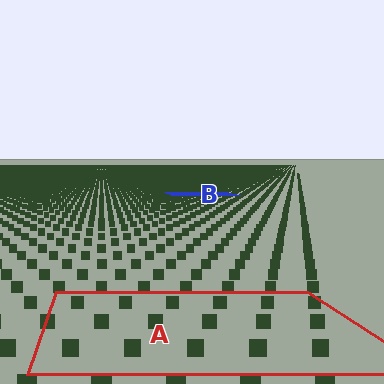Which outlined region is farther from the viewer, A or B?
Region B is farther from the viewer — the texture elements inside it appear smaller and more densely packed.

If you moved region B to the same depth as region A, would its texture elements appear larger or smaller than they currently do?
They would appear larger. At a closer depth, the same texture elements are projected at a bigger on-screen size.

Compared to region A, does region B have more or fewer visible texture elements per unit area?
Region B has more texture elements per unit area — they are packed more densely because it is farther away.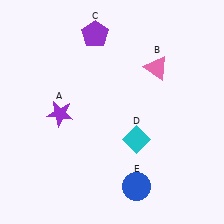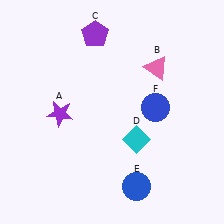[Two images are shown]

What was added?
A blue circle (F) was added in Image 2.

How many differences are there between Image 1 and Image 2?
There is 1 difference between the two images.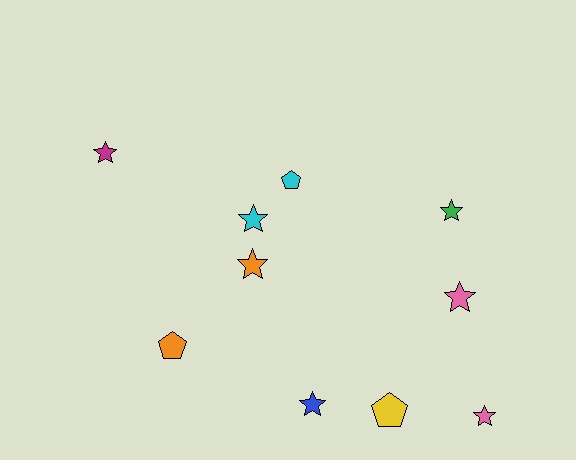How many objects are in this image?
There are 10 objects.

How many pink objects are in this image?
There are 2 pink objects.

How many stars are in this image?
There are 7 stars.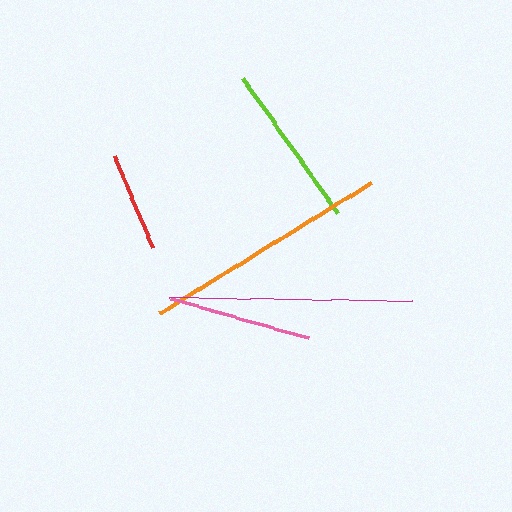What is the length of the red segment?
The red segment is approximately 100 pixels long.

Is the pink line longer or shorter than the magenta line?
The magenta line is longer than the pink line.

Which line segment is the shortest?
The red line is the shortest at approximately 100 pixels.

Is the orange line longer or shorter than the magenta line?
The orange line is longer than the magenta line.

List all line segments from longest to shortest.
From longest to shortest: orange, magenta, lime, pink, red.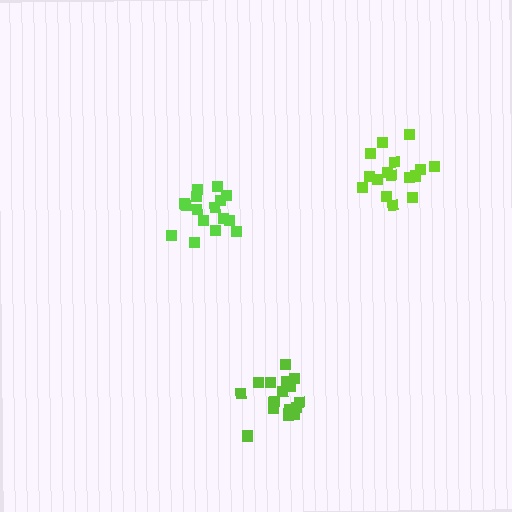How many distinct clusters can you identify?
There are 3 distinct clusters.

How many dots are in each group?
Group 1: 19 dots, Group 2: 16 dots, Group 3: 16 dots (51 total).